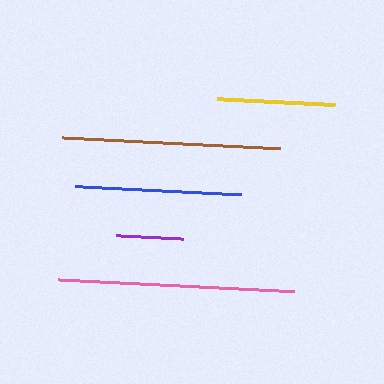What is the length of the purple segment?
The purple segment is approximately 68 pixels long.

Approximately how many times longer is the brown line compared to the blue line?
The brown line is approximately 1.3 times the length of the blue line.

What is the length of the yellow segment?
The yellow segment is approximately 117 pixels long.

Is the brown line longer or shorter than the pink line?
The pink line is longer than the brown line.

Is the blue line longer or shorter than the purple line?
The blue line is longer than the purple line.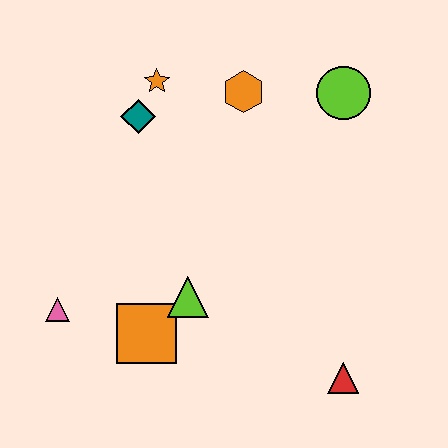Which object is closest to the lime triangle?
The orange square is closest to the lime triangle.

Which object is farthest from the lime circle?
The pink triangle is farthest from the lime circle.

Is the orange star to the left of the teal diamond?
No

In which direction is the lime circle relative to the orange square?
The lime circle is above the orange square.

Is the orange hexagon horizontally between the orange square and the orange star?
No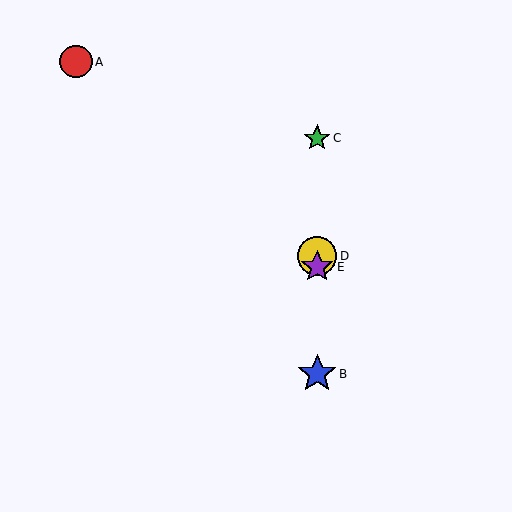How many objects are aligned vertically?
4 objects (B, C, D, E) are aligned vertically.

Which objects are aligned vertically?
Objects B, C, D, E are aligned vertically.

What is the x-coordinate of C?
Object C is at x≈317.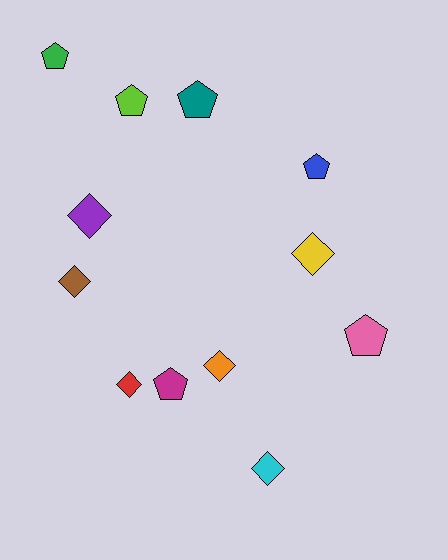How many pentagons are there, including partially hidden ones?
There are 6 pentagons.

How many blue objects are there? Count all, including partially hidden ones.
There is 1 blue object.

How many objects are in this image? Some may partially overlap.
There are 12 objects.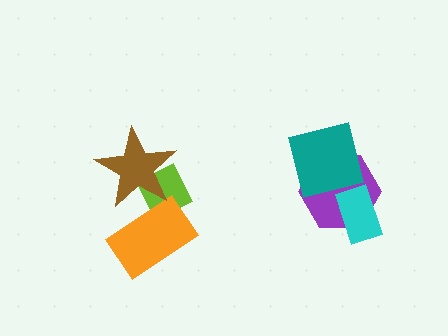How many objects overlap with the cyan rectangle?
1 object overlaps with the cyan rectangle.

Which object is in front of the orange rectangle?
The brown star is in front of the orange rectangle.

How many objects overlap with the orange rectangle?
2 objects overlap with the orange rectangle.